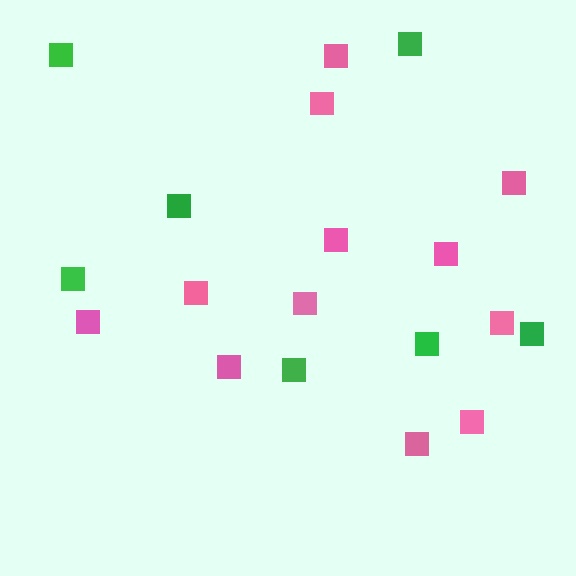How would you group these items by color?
There are 2 groups: one group of pink squares (12) and one group of green squares (7).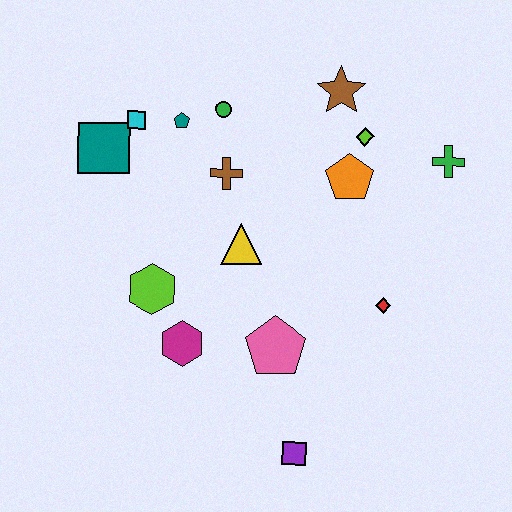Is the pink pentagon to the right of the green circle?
Yes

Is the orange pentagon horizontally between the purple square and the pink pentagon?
No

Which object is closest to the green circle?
The teal pentagon is closest to the green circle.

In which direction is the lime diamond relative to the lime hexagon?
The lime diamond is to the right of the lime hexagon.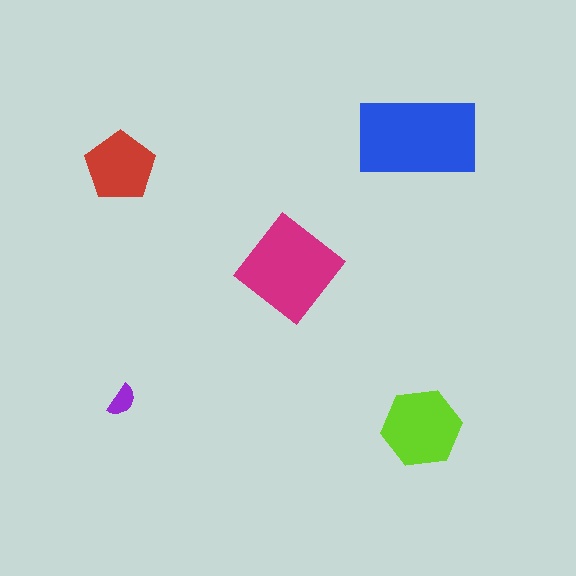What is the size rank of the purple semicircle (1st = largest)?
5th.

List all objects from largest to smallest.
The blue rectangle, the magenta diamond, the lime hexagon, the red pentagon, the purple semicircle.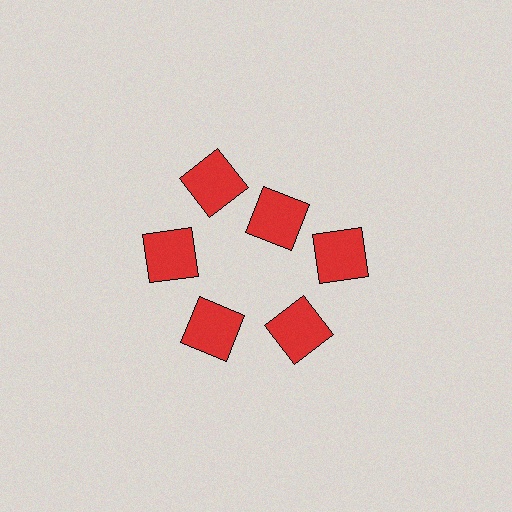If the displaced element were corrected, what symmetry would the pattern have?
It would have 6-fold rotational symmetry — the pattern would map onto itself every 60 degrees.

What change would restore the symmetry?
The symmetry would be restored by moving it outward, back onto the ring so that all 6 squares sit at equal angles and equal distance from the center.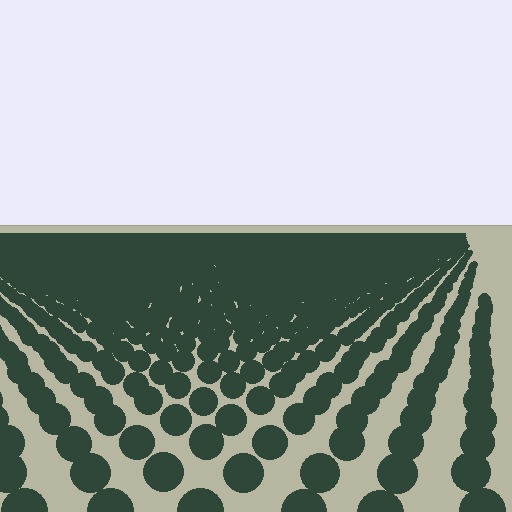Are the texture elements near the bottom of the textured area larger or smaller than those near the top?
Larger. Near the bottom, elements are closer to the viewer and appear at a bigger on-screen size.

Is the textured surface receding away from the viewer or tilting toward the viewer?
The surface is receding away from the viewer. Texture elements get smaller and denser toward the top.